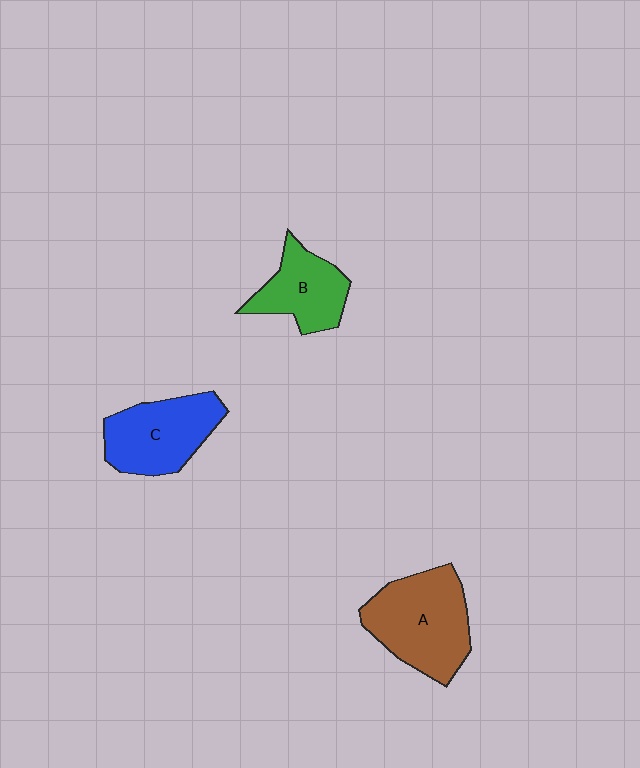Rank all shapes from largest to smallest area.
From largest to smallest: A (brown), C (blue), B (green).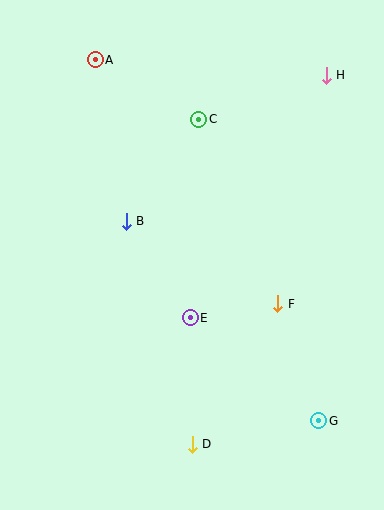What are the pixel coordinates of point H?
Point H is at (326, 75).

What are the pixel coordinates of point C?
Point C is at (199, 119).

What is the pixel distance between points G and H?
The distance between G and H is 346 pixels.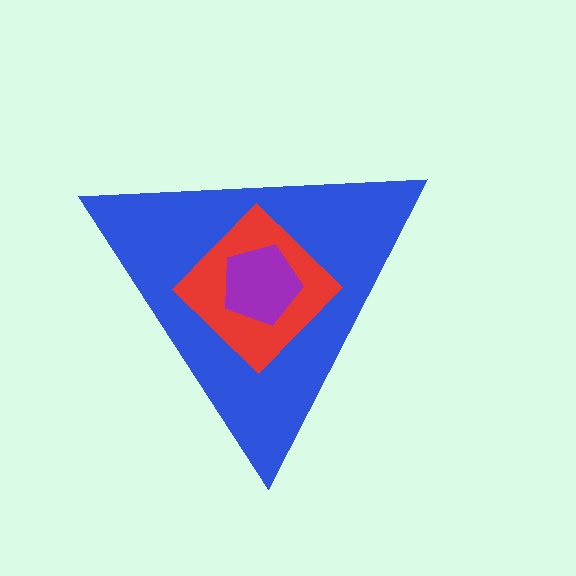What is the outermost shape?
The blue triangle.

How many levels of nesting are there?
3.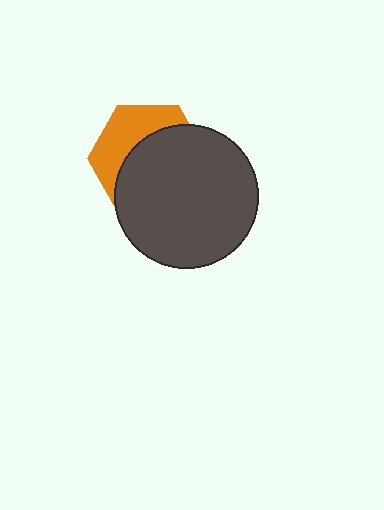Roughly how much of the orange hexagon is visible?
A small part of it is visible (roughly 38%).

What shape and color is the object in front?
The object in front is a dark gray circle.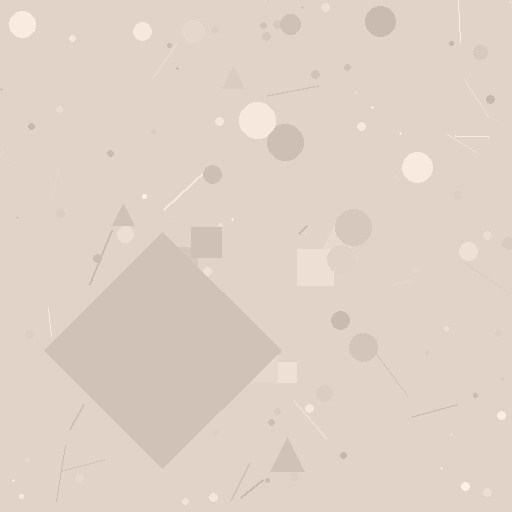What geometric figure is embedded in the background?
A diamond is embedded in the background.